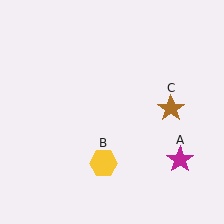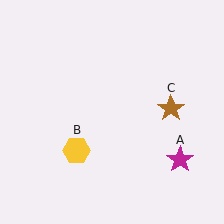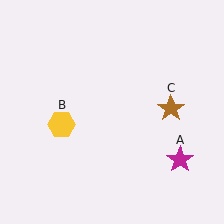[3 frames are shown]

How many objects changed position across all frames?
1 object changed position: yellow hexagon (object B).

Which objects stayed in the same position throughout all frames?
Magenta star (object A) and brown star (object C) remained stationary.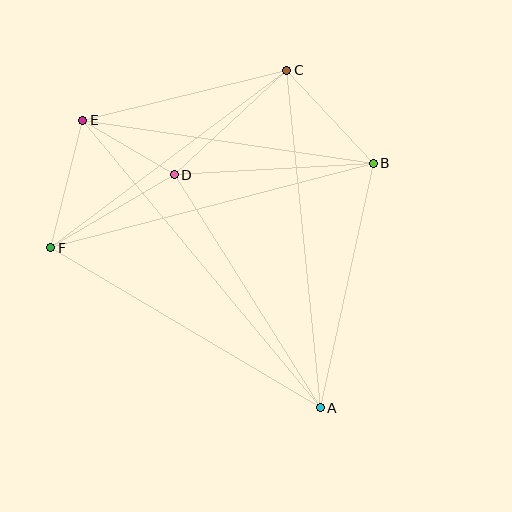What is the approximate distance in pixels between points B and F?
The distance between B and F is approximately 333 pixels.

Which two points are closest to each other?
Points D and E are closest to each other.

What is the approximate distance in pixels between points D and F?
The distance between D and F is approximately 144 pixels.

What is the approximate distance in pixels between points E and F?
The distance between E and F is approximately 131 pixels.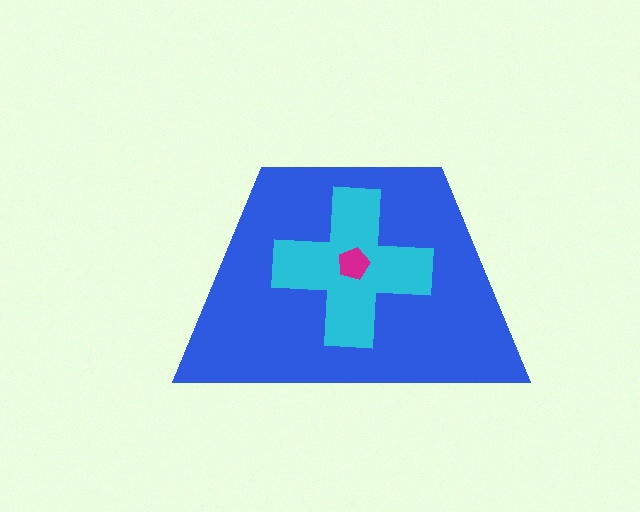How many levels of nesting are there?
3.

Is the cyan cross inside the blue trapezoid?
Yes.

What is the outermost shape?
The blue trapezoid.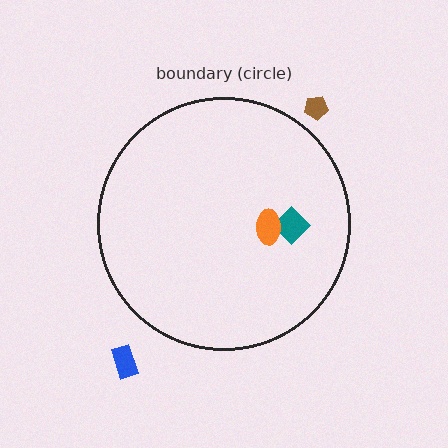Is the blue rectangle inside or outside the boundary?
Outside.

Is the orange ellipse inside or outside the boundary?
Inside.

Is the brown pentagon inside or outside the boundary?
Outside.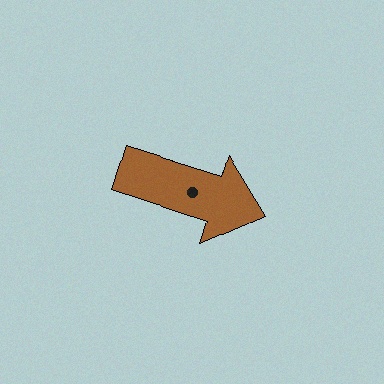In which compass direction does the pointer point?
East.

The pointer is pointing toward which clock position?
Roughly 4 o'clock.